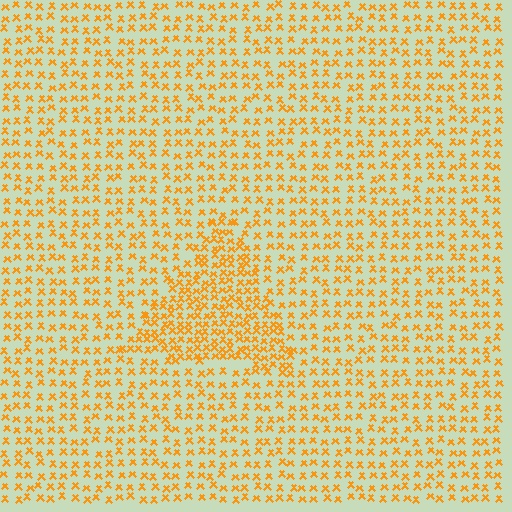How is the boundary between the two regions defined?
The boundary is defined by a change in element density (approximately 1.9x ratio). All elements are the same color, size, and shape.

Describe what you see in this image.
The image contains small orange elements arranged at two different densities. A triangle-shaped region is visible where the elements are more densely packed than the surrounding area.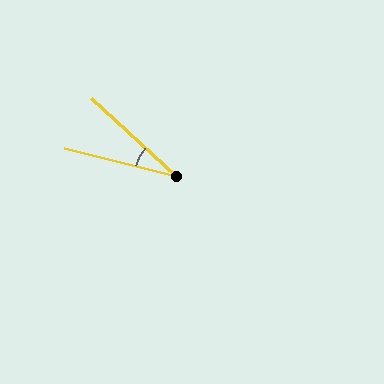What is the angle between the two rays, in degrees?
Approximately 29 degrees.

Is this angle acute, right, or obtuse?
It is acute.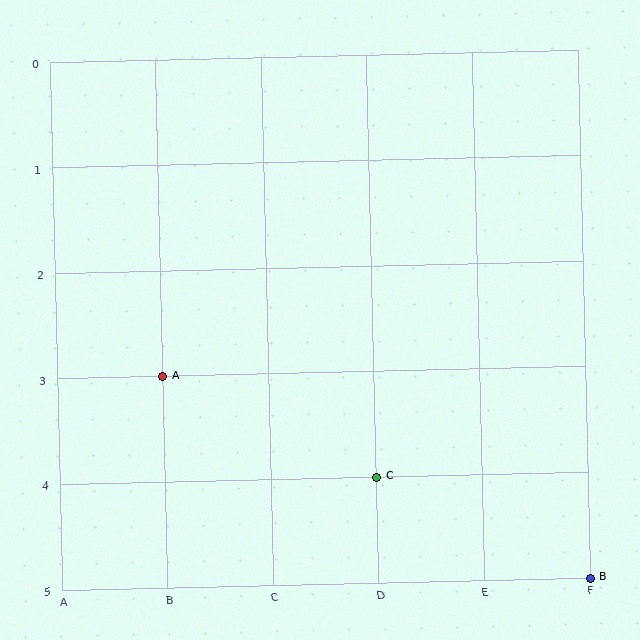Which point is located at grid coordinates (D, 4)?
Point C is at (D, 4).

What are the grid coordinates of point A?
Point A is at grid coordinates (B, 3).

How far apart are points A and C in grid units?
Points A and C are 2 columns and 1 row apart (about 2.2 grid units diagonally).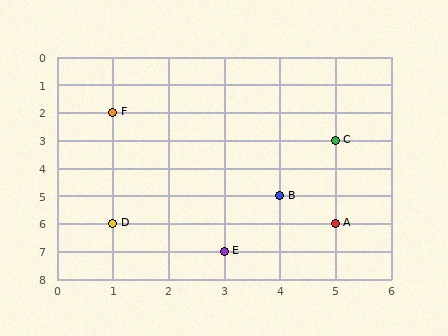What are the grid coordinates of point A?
Point A is at grid coordinates (5, 6).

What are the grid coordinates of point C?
Point C is at grid coordinates (5, 3).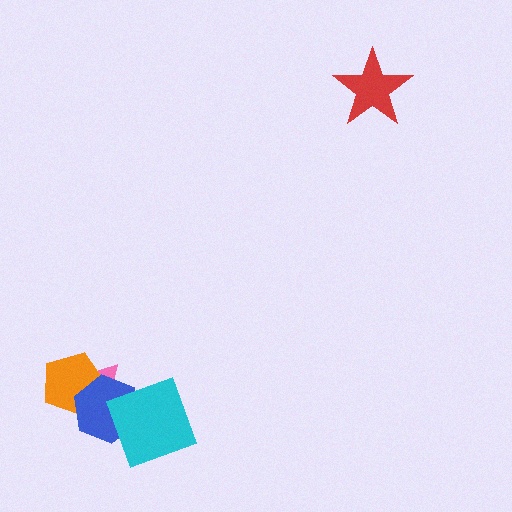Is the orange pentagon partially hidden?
Yes, it is partially covered by another shape.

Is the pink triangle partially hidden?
Yes, it is partially covered by another shape.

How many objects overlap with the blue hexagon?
3 objects overlap with the blue hexagon.